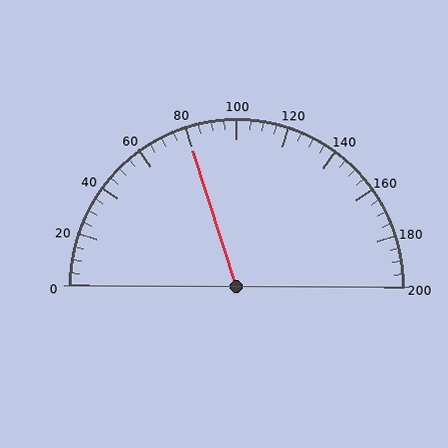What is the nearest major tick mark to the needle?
The nearest major tick mark is 80.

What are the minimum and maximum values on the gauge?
The gauge ranges from 0 to 200.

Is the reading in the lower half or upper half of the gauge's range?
The reading is in the lower half of the range (0 to 200).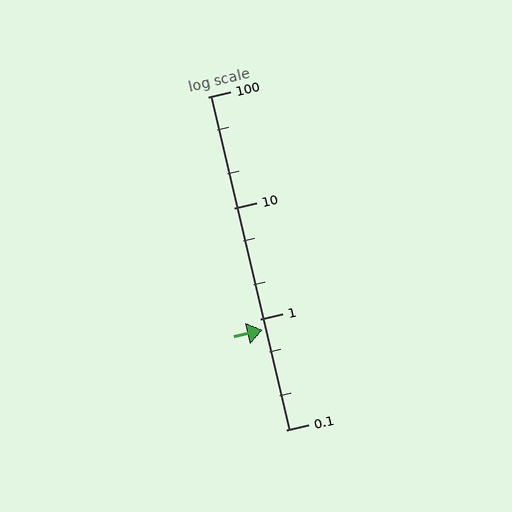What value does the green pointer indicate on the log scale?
The pointer indicates approximately 0.8.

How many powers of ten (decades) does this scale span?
The scale spans 3 decades, from 0.1 to 100.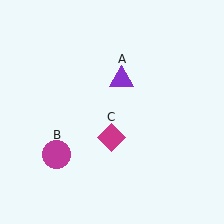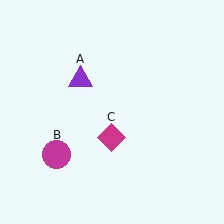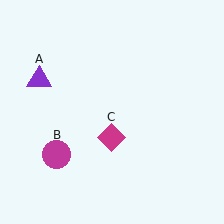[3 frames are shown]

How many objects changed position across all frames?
1 object changed position: purple triangle (object A).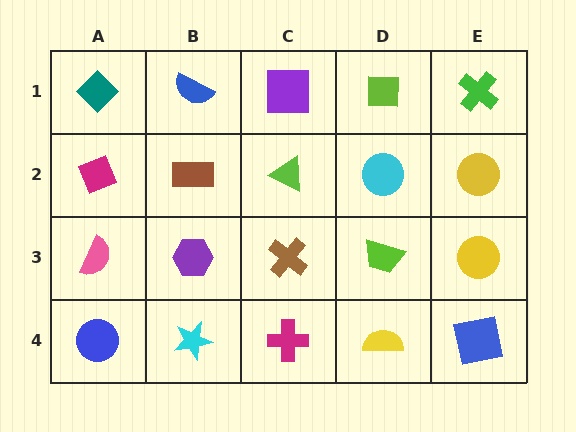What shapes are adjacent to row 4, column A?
A pink semicircle (row 3, column A), a cyan star (row 4, column B).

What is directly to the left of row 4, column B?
A blue circle.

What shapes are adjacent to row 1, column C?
A lime triangle (row 2, column C), a blue semicircle (row 1, column B), a lime square (row 1, column D).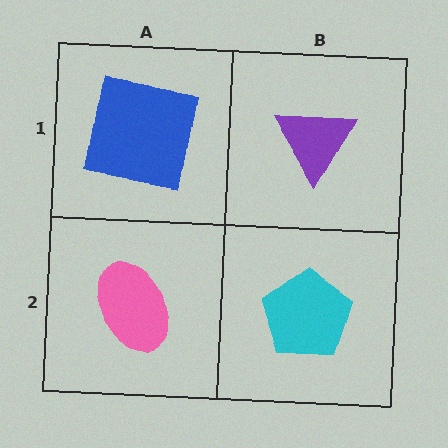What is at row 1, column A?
A blue square.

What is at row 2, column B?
A cyan pentagon.